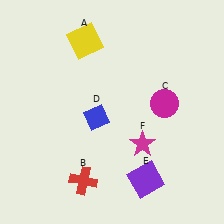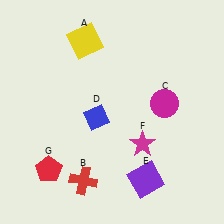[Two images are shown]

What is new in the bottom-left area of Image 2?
A red pentagon (G) was added in the bottom-left area of Image 2.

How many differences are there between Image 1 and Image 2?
There is 1 difference between the two images.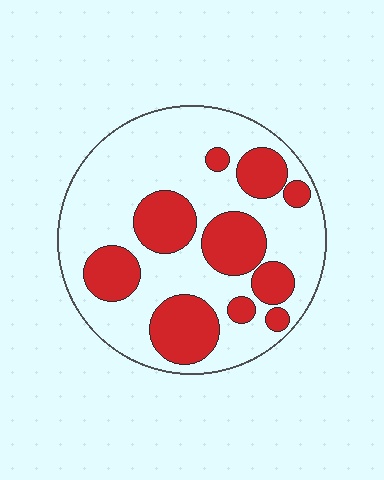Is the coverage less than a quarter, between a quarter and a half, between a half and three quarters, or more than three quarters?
Between a quarter and a half.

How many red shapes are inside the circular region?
10.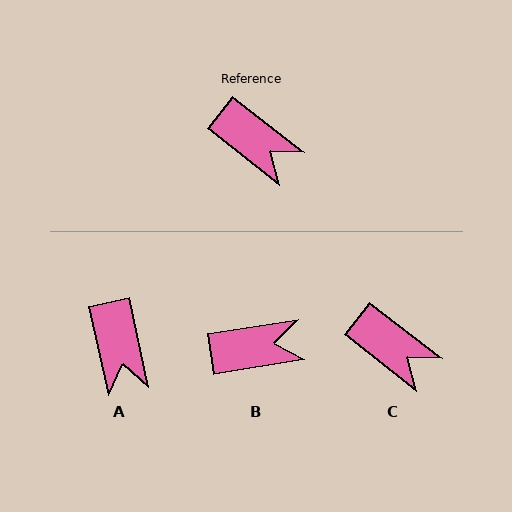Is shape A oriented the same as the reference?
No, it is off by about 40 degrees.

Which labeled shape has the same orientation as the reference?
C.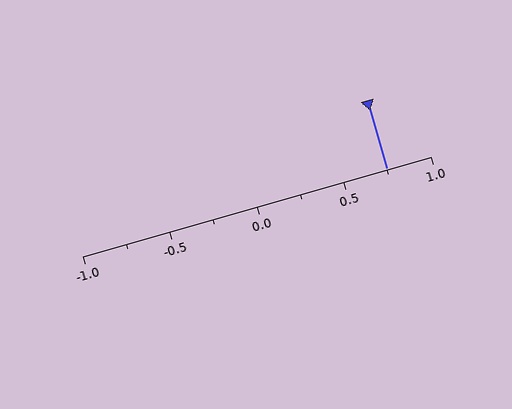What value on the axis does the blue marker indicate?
The marker indicates approximately 0.75.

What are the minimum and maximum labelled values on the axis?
The axis runs from -1.0 to 1.0.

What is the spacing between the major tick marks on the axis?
The major ticks are spaced 0.5 apart.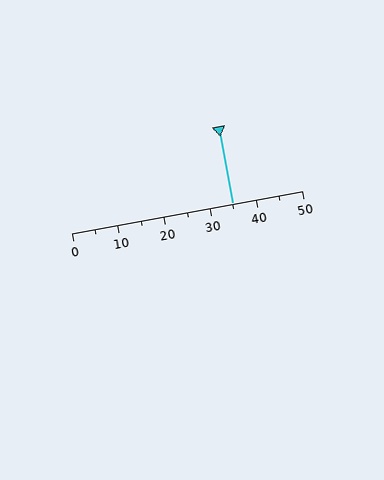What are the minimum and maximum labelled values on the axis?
The axis runs from 0 to 50.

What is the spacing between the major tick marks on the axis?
The major ticks are spaced 10 apart.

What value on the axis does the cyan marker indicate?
The marker indicates approximately 35.